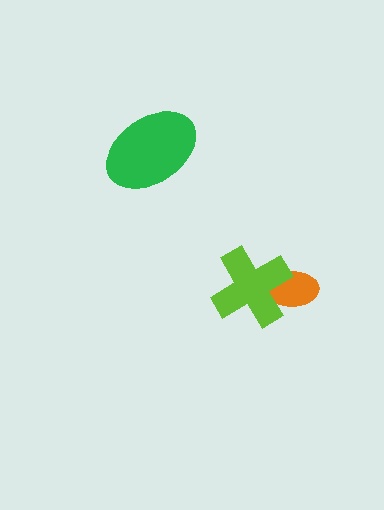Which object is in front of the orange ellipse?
The lime cross is in front of the orange ellipse.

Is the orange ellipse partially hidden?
Yes, it is partially covered by another shape.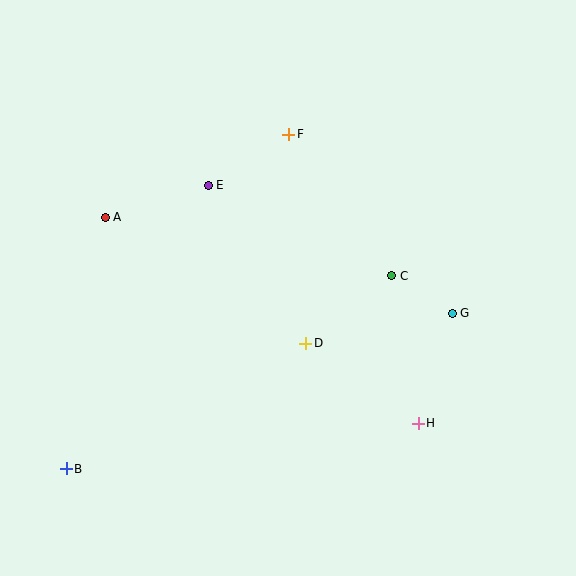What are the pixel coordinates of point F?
Point F is at (289, 134).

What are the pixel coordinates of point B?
Point B is at (66, 469).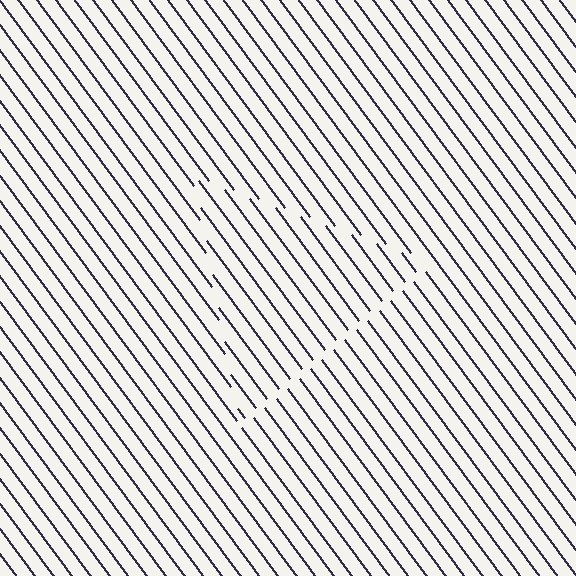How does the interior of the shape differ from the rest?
The interior of the shape contains the same grating, shifted by half a period — the contour is defined by the phase discontinuity where line-ends from the inner and outer gratings abut.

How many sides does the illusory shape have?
3 sides — the line-ends trace a triangle.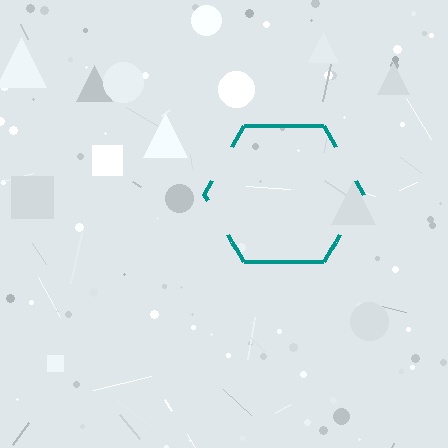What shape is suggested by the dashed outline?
The dashed outline suggests a hexagon.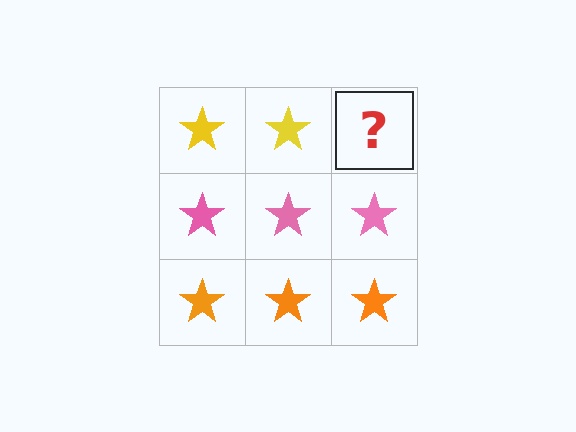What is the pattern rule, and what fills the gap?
The rule is that each row has a consistent color. The gap should be filled with a yellow star.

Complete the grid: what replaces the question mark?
The question mark should be replaced with a yellow star.